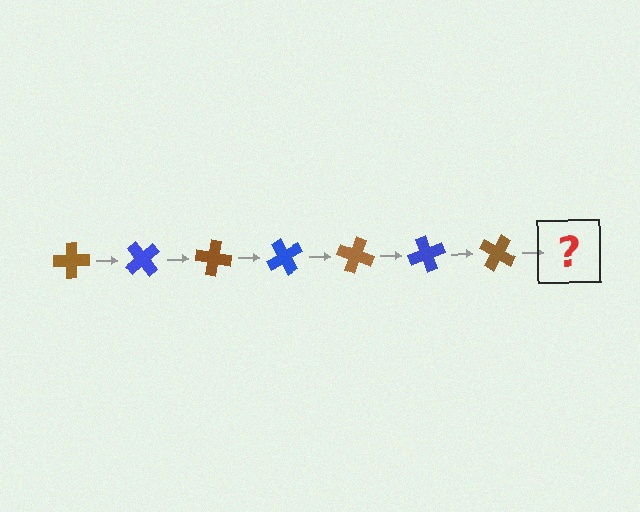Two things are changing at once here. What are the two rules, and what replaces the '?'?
The two rules are that it rotates 50 degrees each step and the color cycles through brown and blue. The '?' should be a blue cross, rotated 350 degrees from the start.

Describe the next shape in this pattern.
It should be a blue cross, rotated 350 degrees from the start.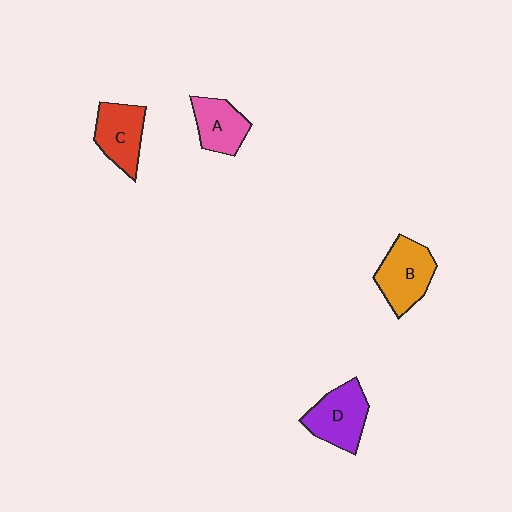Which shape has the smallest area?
Shape A (pink).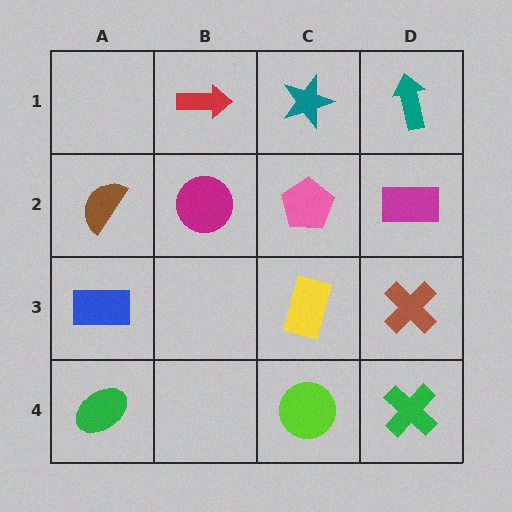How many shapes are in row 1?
3 shapes.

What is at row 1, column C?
A teal star.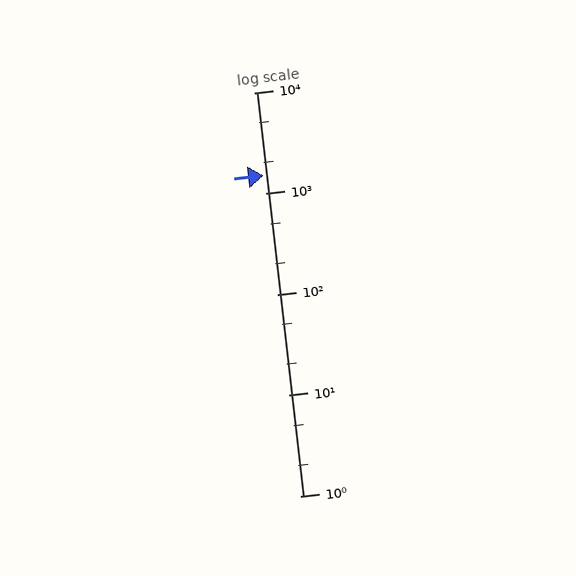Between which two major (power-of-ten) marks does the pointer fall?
The pointer is between 1000 and 10000.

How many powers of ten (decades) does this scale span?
The scale spans 4 decades, from 1 to 10000.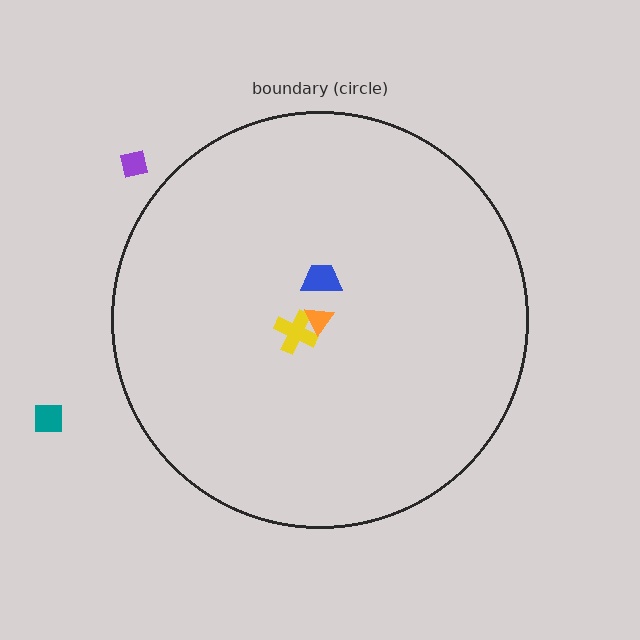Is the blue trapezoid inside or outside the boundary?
Inside.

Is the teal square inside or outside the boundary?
Outside.